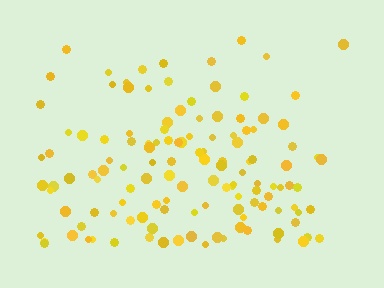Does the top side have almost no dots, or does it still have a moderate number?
Still a moderate number, just noticeably fewer than the bottom.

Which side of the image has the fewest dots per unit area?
The top.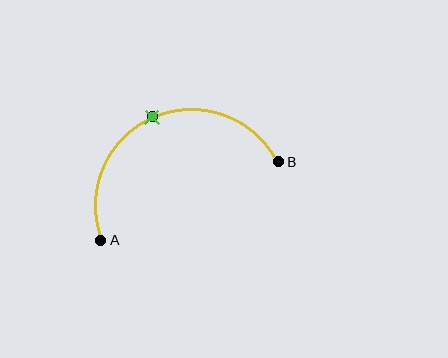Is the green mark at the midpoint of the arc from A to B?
Yes. The green mark lies on the arc at equal arc-length from both A and B — it is the arc midpoint.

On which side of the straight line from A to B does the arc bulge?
The arc bulges above the straight line connecting A and B.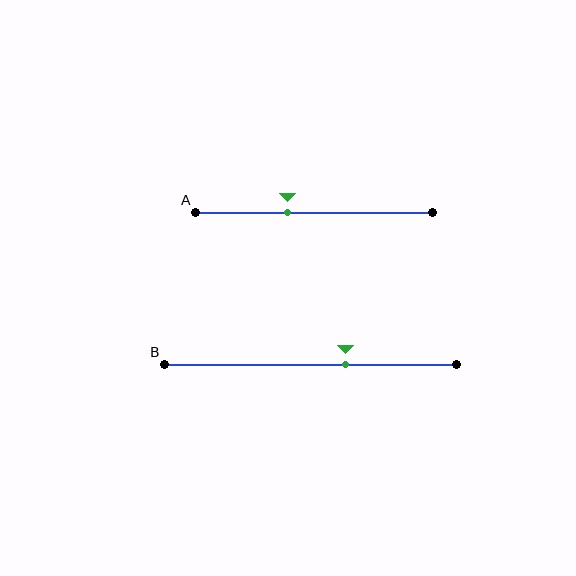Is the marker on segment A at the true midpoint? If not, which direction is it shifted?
No, the marker on segment A is shifted to the left by about 11% of the segment length.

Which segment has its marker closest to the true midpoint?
Segment A has its marker closest to the true midpoint.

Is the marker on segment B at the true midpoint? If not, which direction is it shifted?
No, the marker on segment B is shifted to the right by about 12% of the segment length.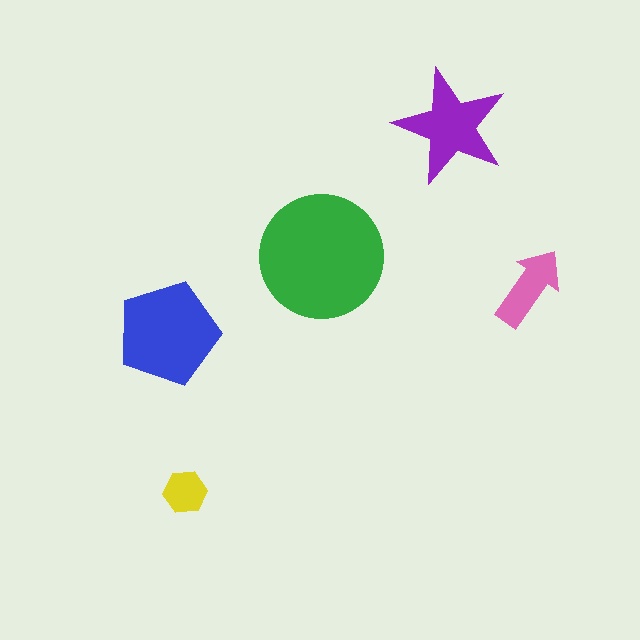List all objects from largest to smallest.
The green circle, the blue pentagon, the purple star, the pink arrow, the yellow hexagon.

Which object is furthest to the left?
The blue pentagon is leftmost.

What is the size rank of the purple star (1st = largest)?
3rd.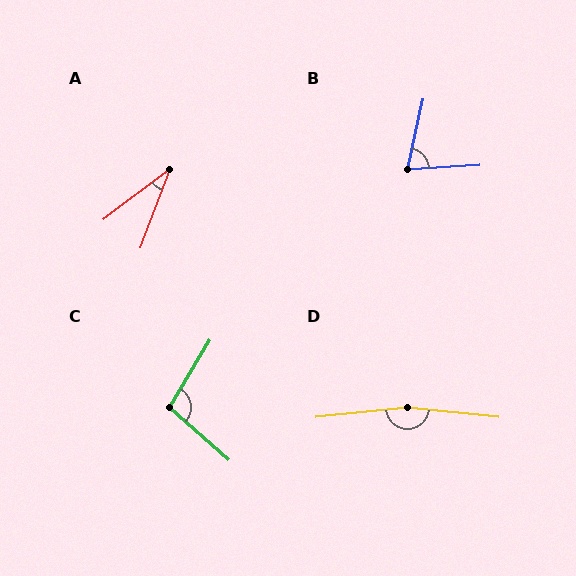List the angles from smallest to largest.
A (33°), B (74°), C (100°), D (168°).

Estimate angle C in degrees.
Approximately 100 degrees.